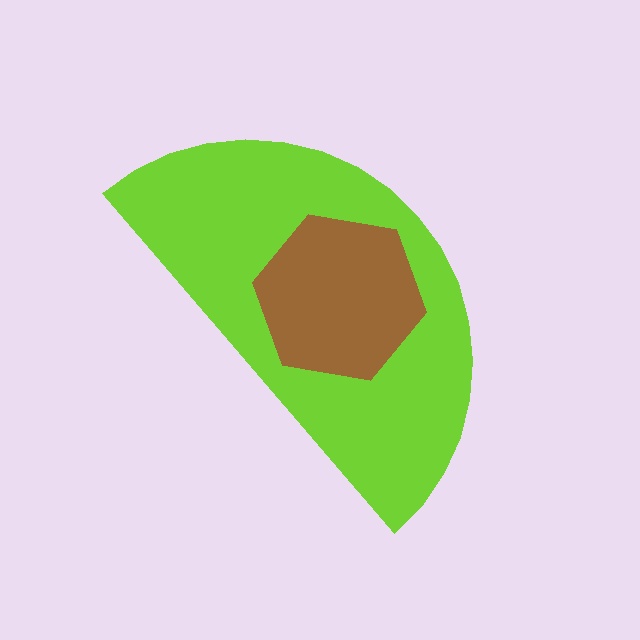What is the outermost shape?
The lime semicircle.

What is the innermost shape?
The brown hexagon.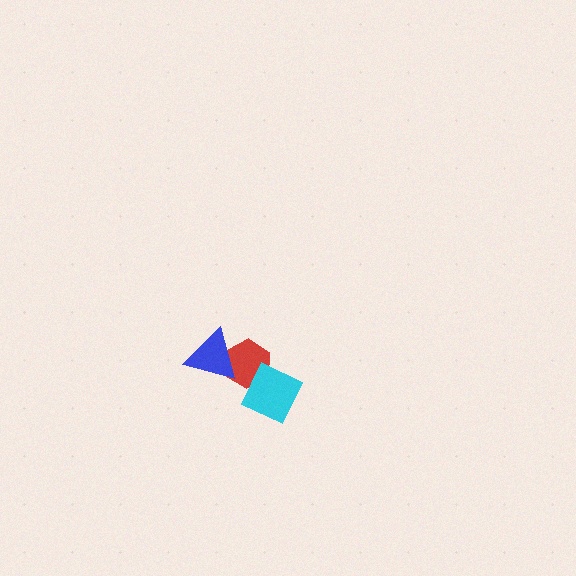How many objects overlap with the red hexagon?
2 objects overlap with the red hexagon.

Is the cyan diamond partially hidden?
No, no other shape covers it.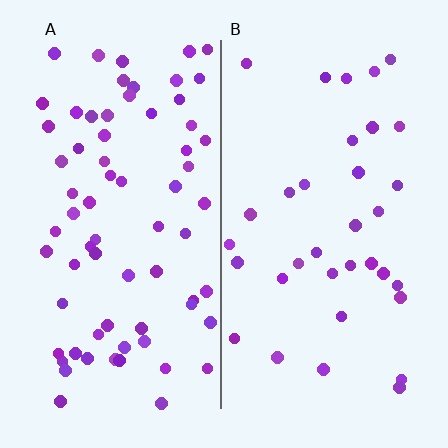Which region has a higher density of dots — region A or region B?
A (the left).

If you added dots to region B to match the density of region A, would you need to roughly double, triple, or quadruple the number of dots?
Approximately double.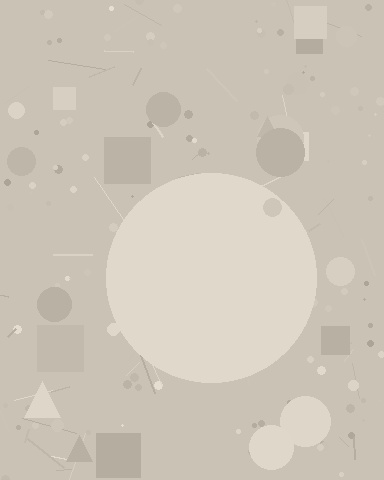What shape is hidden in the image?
A circle is hidden in the image.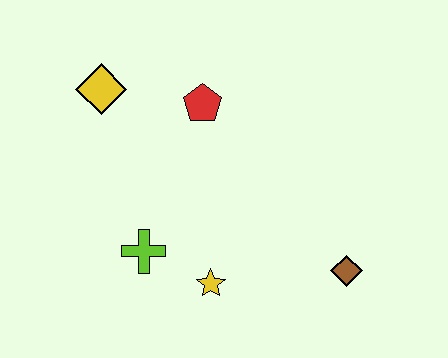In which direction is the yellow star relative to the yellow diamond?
The yellow star is below the yellow diamond.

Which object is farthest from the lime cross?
The brown diamond is farthest from the lime cross.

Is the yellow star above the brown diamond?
No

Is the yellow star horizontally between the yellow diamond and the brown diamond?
Yes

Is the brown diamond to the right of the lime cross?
Yes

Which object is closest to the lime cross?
The yellow star is closest to the lime cross.